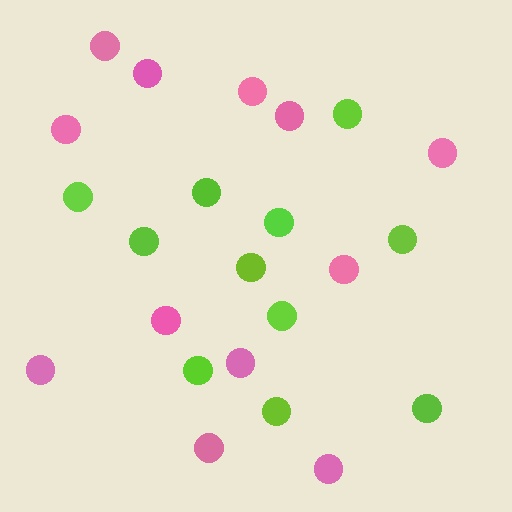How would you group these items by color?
There are 2 groups: one group of pink circles (12) and one group of lime circles (11).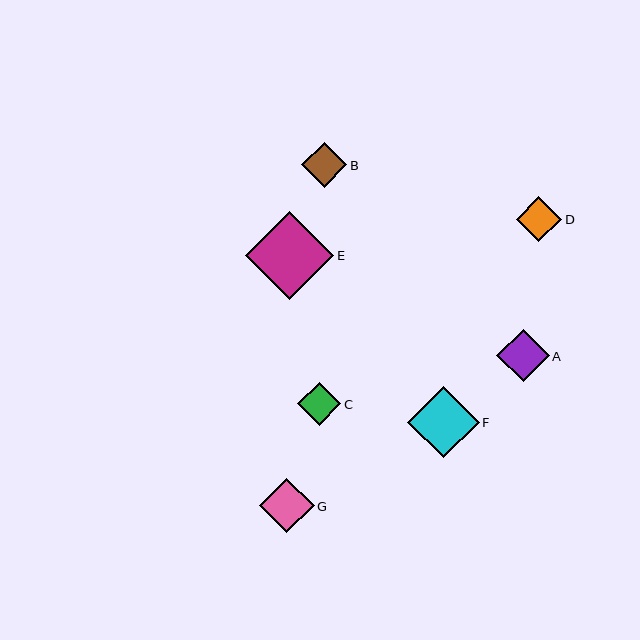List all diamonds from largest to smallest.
From largest to smallest: E, F, G, A, D, B, C.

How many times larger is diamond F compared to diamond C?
Diamond F is approximately 1.7 times the size of diamond C.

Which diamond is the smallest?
Diamond C is the smallest with a size of approximately 43 pixels.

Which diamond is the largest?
Diamond E is the largest with a size of approximately 88 pixels.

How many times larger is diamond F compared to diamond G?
Diamond F is approximately 1.3 times the size of diamond G.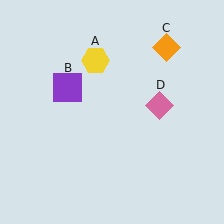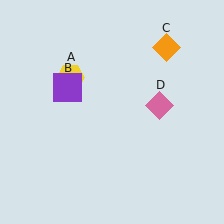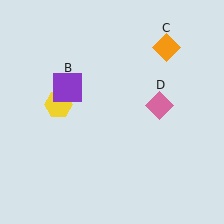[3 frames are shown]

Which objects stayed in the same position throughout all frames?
Purple square (object B) and orange diamond (object C) and pink diamond (object D) remained stationary.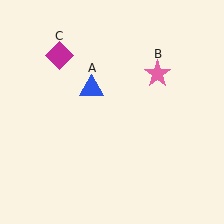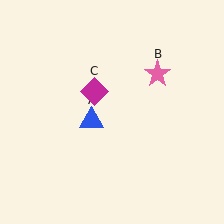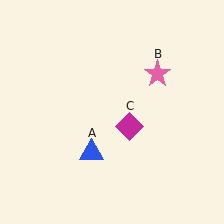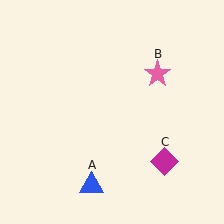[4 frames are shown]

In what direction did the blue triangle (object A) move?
The blue triangle (object A) moved down.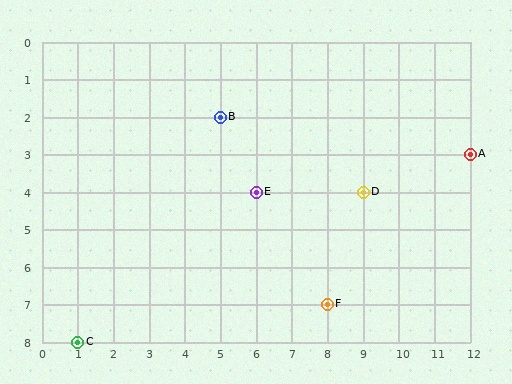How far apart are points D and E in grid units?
Points D and E are 3 columns apart.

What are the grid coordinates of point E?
Point E is at grid coordinates (6, 4).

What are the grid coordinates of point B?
Point B is at grid coordinates (5, 2).